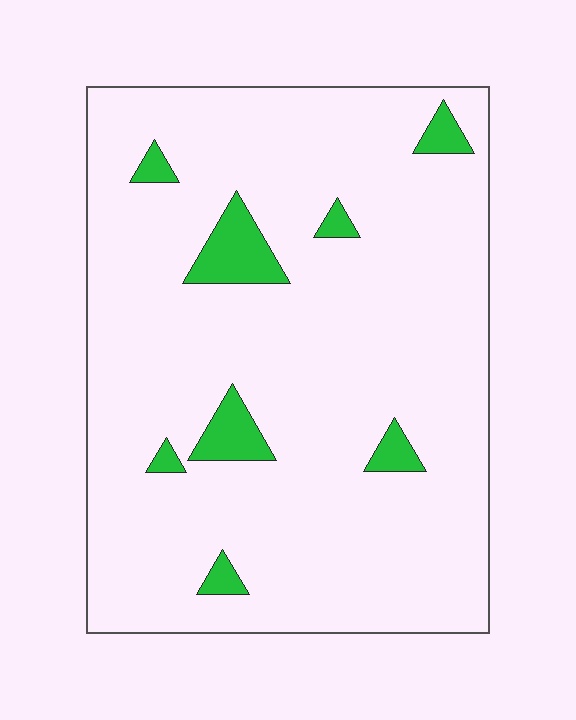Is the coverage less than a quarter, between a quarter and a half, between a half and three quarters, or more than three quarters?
Less than a quarter.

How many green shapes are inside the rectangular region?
8.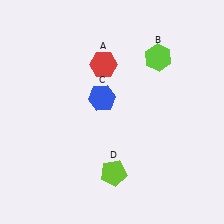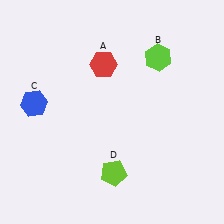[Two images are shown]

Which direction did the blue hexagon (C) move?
The blue hexagon (C) moved left.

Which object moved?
The blue hexagon (C) moved left.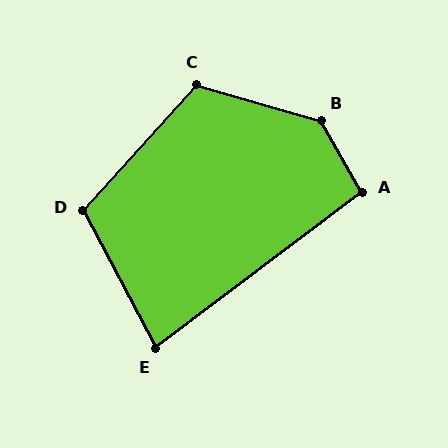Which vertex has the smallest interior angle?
E, at approximately 81 degrees.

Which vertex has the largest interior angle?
B, at approximately 136 degrees.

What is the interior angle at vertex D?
Approximately 110 degrees (obtuse).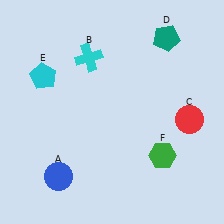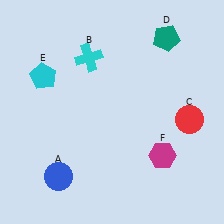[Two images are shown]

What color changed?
The hexagon (F) changed from green in Image 1 to magenta in Image 2.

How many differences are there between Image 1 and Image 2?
There is 1 difference between the two images.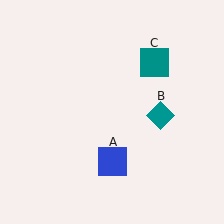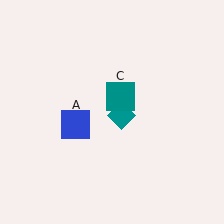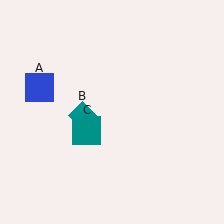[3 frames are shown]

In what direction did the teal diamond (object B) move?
The teal diamond (object B) moved left.